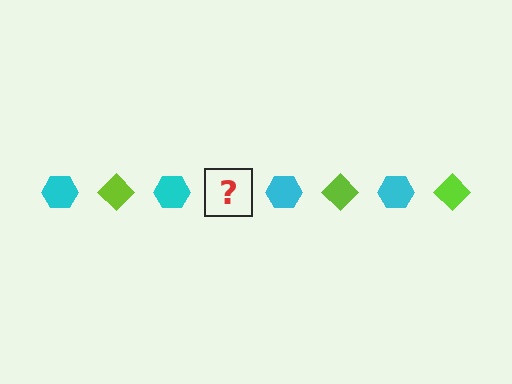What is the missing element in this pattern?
The missing element is a lime diamond.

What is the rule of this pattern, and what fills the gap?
The rule is that the pattern alternates between cyan hexagon and lime diamond. The gap should be filled with a lime diamond.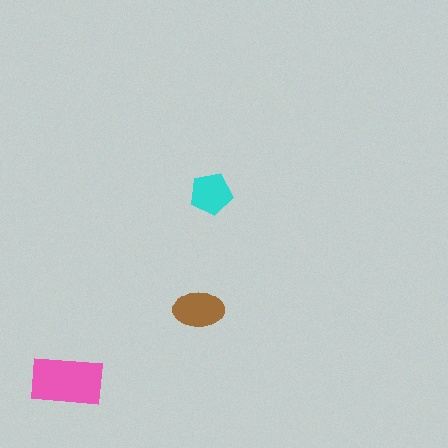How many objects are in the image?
There are 3 objects in the image.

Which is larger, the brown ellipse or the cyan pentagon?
The brown ellipse.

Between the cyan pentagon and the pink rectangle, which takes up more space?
The pink rectangle.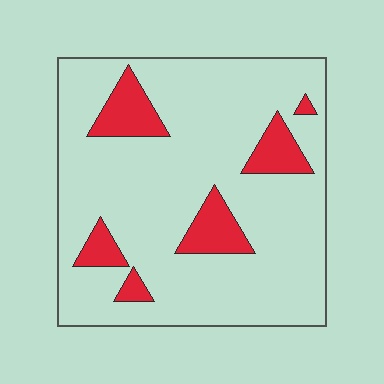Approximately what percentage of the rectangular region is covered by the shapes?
Approximately 15%.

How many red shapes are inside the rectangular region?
6.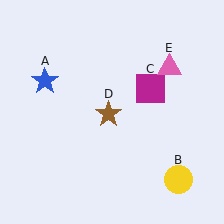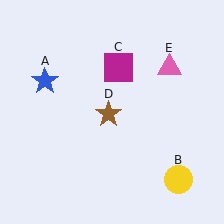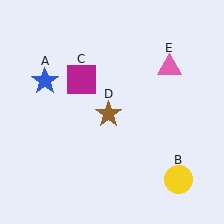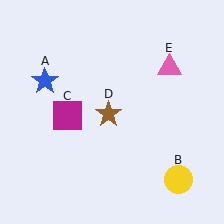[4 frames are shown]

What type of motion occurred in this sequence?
The magenta square (object C) rotated counterclockwise around the center of the scene.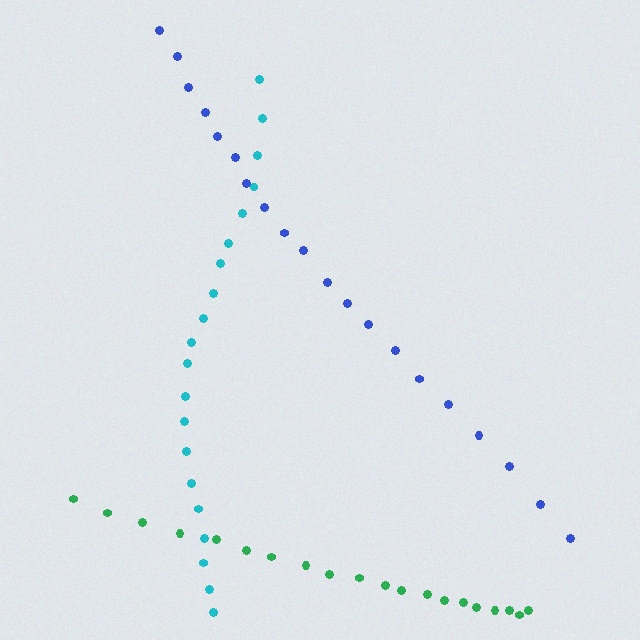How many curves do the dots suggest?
There are 3 distinct paths.